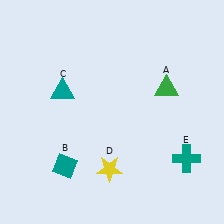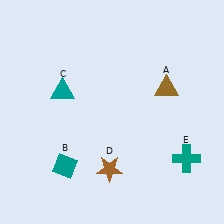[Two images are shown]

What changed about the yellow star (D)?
In Image 1, D is yellow. In Image 2, it changed to brown.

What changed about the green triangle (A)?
In Image 1, A is green. In Image 2, it changed to brown.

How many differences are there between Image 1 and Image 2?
There are 2 differences between the two images.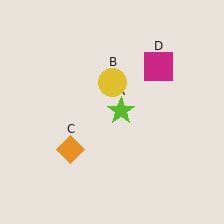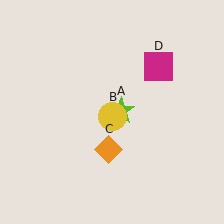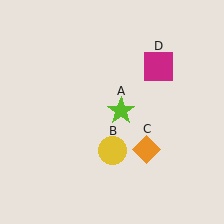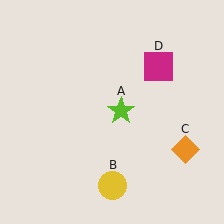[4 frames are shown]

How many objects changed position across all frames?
2 objects changed position: yellow circle (object B), orange diamond (object C).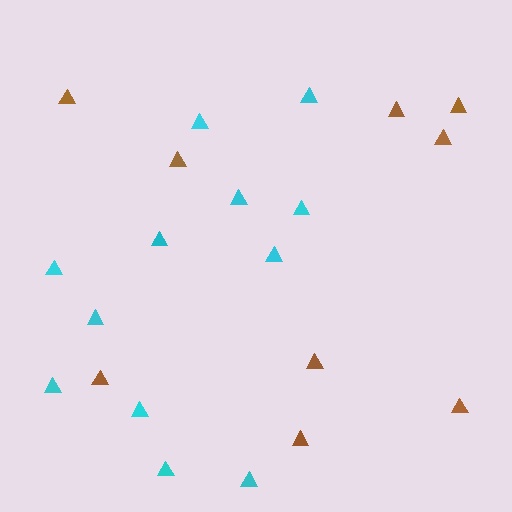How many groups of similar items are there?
There are 2 groups: one group of brown triangles (9) and one group of cyan triangles (12).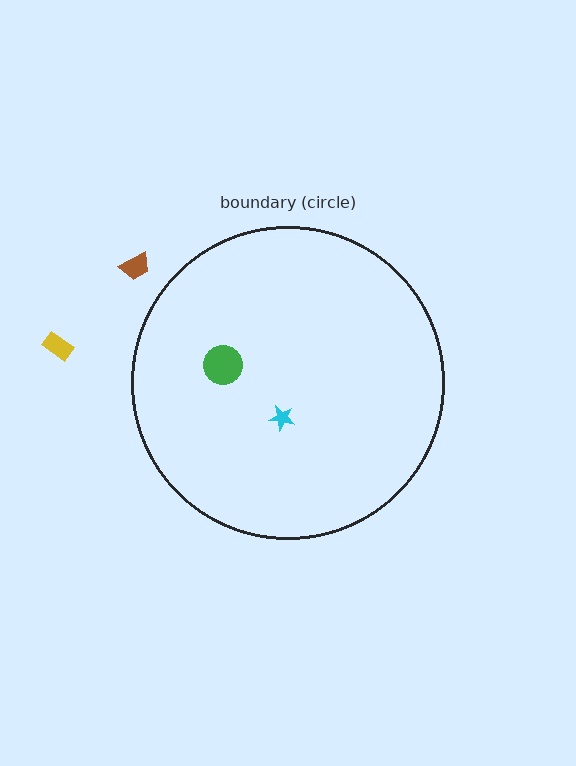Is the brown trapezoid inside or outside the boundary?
Outside.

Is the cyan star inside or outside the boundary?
Inside.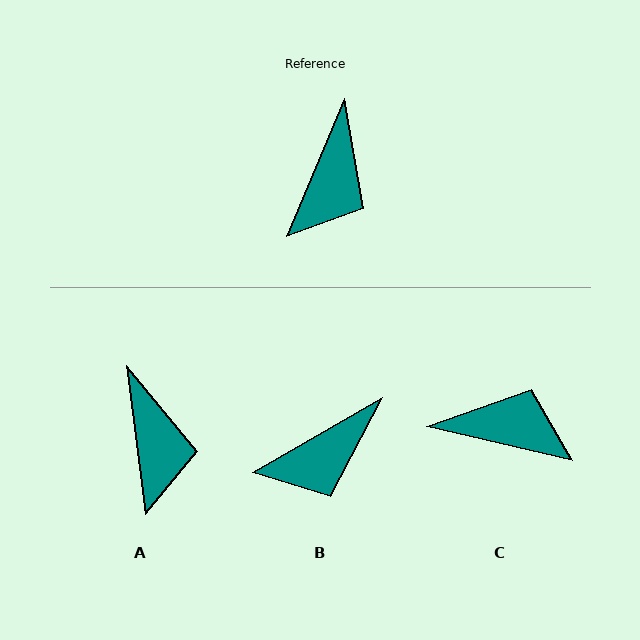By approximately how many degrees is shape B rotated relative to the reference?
Approximately 37 degrees clockwise.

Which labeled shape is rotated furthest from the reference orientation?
C, about 100 degrees away.